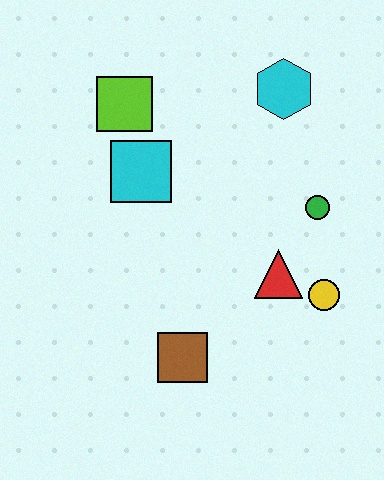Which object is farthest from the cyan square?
The yellow circle is farthest from the cyan square.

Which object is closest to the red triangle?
The yellow circle is closest to the red triangle.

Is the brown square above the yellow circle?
No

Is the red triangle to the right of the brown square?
Yes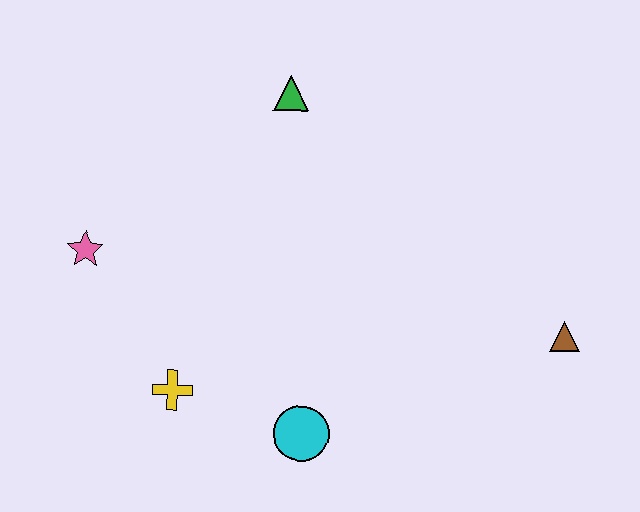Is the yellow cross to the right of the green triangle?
No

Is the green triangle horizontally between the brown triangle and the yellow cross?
Yes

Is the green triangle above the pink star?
Yes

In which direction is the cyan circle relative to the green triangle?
The cyan circle is below the green triangle.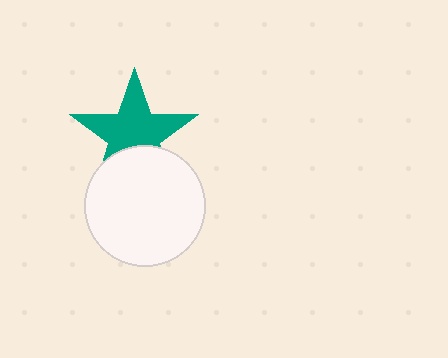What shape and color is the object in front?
The object in front is a white circle.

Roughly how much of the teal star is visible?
Most of it is visible (roughly 69%).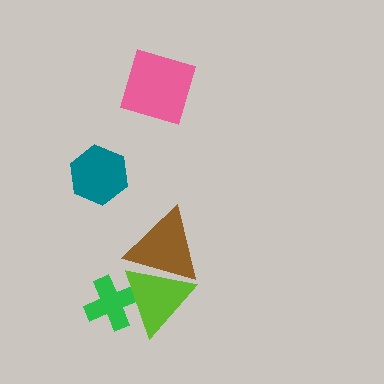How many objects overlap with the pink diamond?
0 objects overlap with the pink diamond.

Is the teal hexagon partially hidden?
No, no other shape covers it.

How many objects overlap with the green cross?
1 object overlaps with the green cross.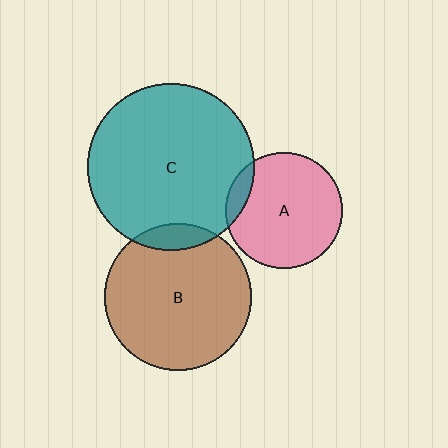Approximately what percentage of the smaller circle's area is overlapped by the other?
Approximately 10%.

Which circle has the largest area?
Circle C (teal).